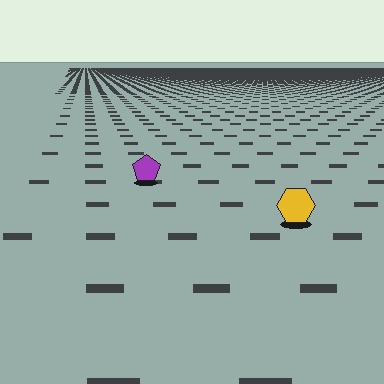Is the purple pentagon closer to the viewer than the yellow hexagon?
No. The yellow hexagon is closer — you can tell from the texture gradient: the ground texture is coarser near it.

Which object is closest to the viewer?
The yellow hexagon is closest. The texture marks near it are larger and more spread out.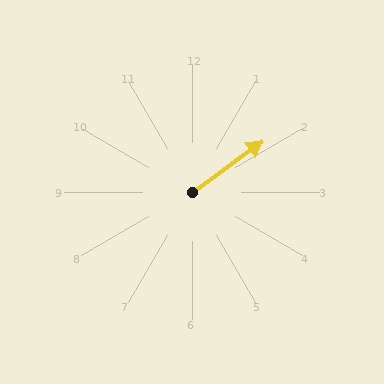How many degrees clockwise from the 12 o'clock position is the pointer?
Approximately 54 degrees.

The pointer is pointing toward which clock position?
Roughly 2 o'clock.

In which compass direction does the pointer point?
Northeast.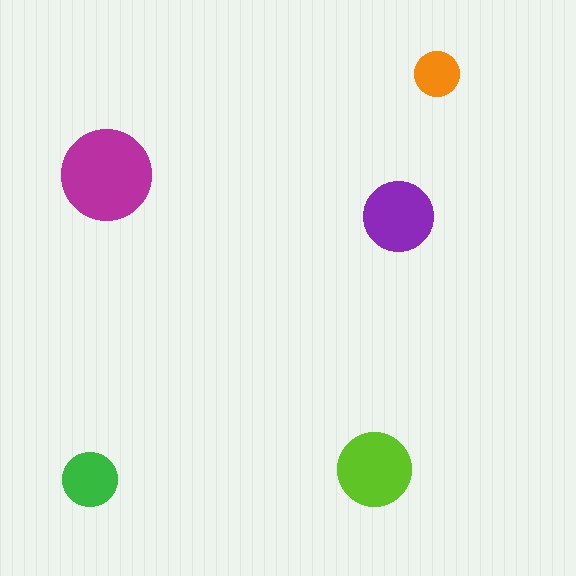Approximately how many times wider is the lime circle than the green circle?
About 1.5 times wider.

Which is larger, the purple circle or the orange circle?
The purple one.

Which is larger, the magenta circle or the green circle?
The magenta one.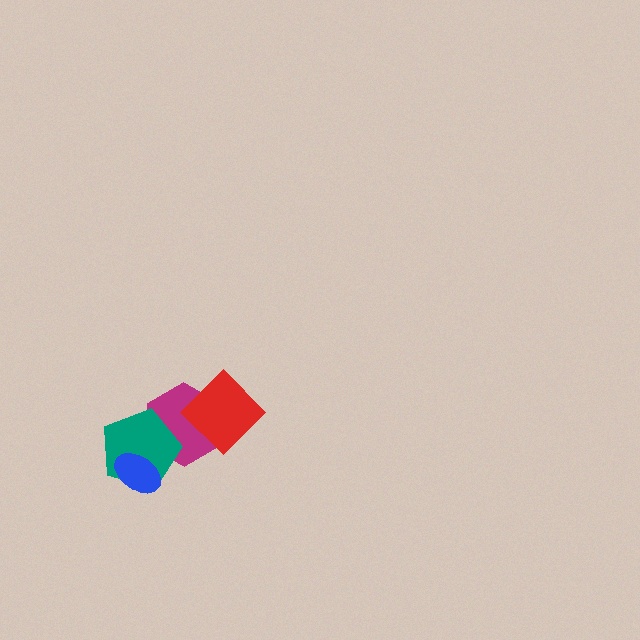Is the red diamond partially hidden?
No, no other shape covers it.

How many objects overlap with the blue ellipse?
1 object overlaps with the blue ellipse.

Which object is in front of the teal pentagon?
The blue ellipse is in front of the teal pentagon.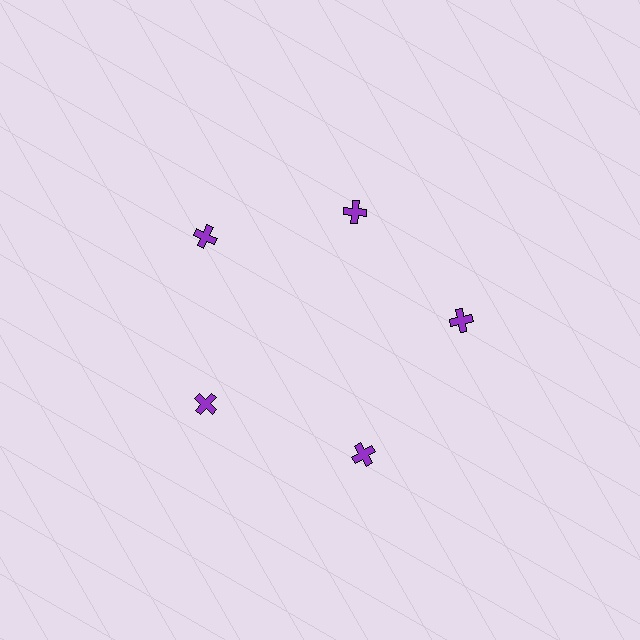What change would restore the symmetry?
The symmetry would be restored by moving it outward, back onto the ring so that all 5 crosses sit at equal angles and equal distance from the center.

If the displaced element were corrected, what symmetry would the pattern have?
It would have 5-fold rotational symmetry — the pattern would map onto itself every 72 degrees.